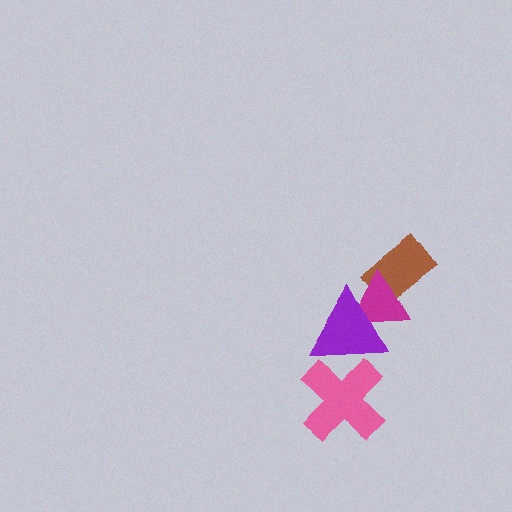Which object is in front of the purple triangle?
The pink cross is in front of the purple triangle.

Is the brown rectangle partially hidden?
Yes, it is partially covered by another shape.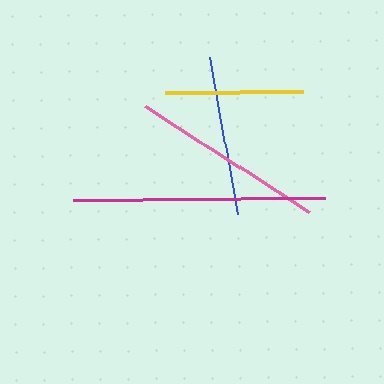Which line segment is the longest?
The magenta line is the longest at approximately 252 pixels.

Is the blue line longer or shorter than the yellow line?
The blue line is longer than the yellow line.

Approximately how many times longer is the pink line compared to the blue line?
The pink line is approximately 1.2 times the length of the blue line.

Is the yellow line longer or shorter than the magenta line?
The magenta line is longer than the yellow line.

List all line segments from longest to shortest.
From longest to shortest: magenta, pink, blue, yellow.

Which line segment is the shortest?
The yellow line is the shortest at approximately 138 pixels.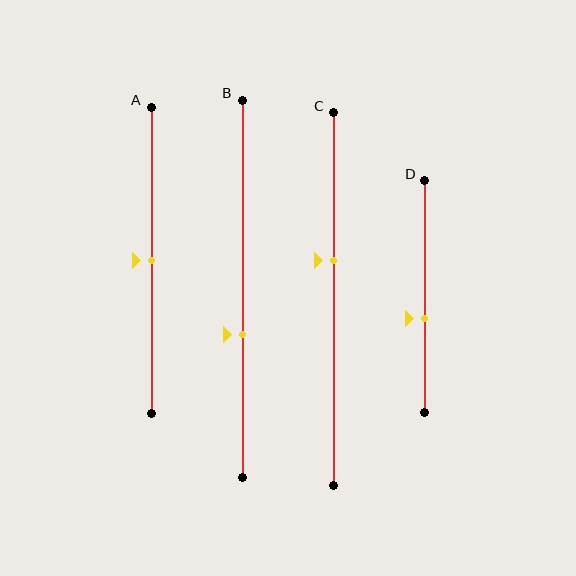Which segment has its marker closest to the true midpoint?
Segment A has its marker closest to the true midpoint.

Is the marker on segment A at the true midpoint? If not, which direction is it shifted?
Yes, the marker on segment A is at the true midpoint.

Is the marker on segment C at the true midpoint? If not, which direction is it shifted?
No, the marker on segment C is shifted upward by about 10% of the segment length.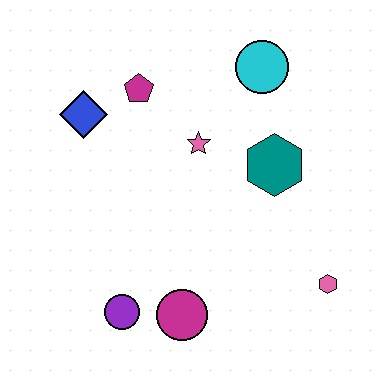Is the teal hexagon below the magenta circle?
No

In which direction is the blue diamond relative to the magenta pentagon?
The blue diamond is to the left of the magenta pentagon.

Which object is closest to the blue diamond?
The magenta pentagon is closest to the blue diamond.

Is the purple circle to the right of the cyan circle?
No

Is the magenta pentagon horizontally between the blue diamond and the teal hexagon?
Yes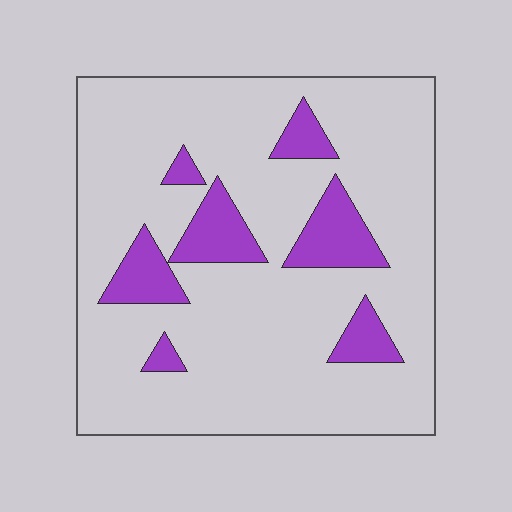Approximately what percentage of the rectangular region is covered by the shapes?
Approximately 15%.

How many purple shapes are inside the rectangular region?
7.